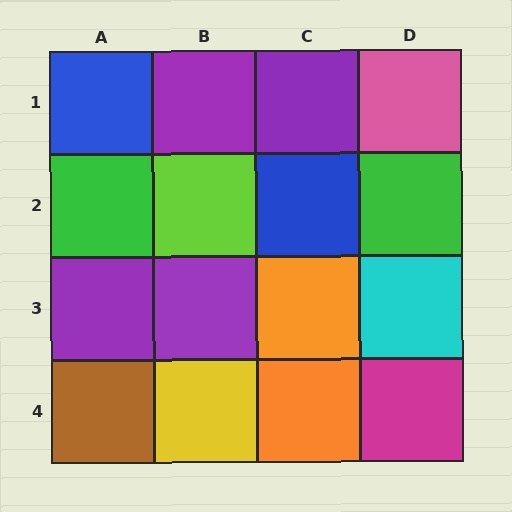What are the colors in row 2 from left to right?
Green, lime, blue, green.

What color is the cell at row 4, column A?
Brown.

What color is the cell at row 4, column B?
Yellow.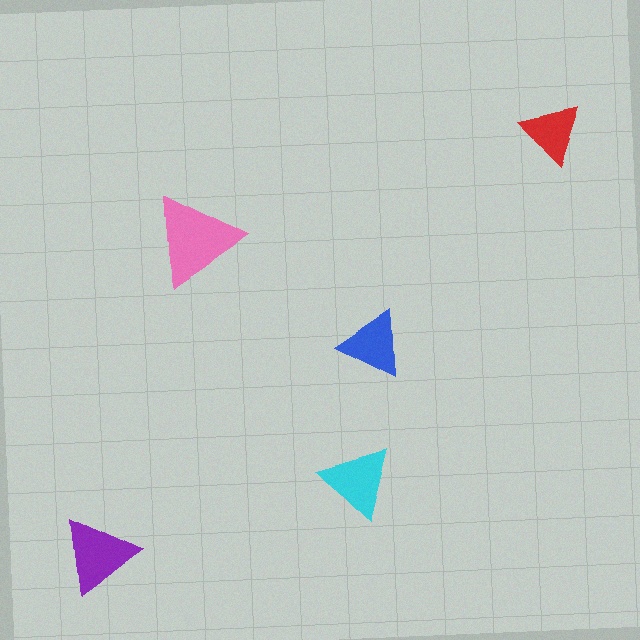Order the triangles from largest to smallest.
the pink one, the purple one, the cyan one, the blue one, the red one.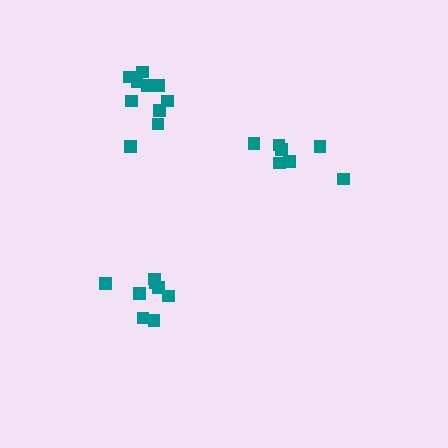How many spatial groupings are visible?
There are 3 spatial groupings.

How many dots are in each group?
Group 1: 8 dots, Group 2: 10 dots, Group 3: 7 dots (25 total).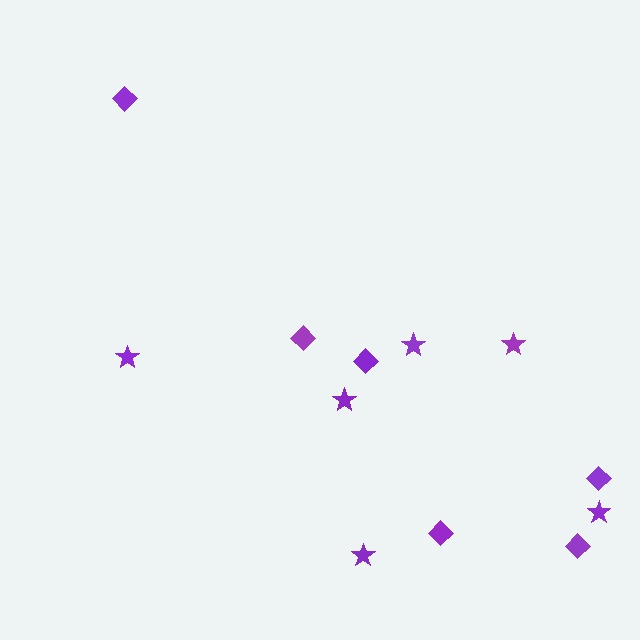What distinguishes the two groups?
There are 2 groups: one group of stars (6) and one group of diamonds (6).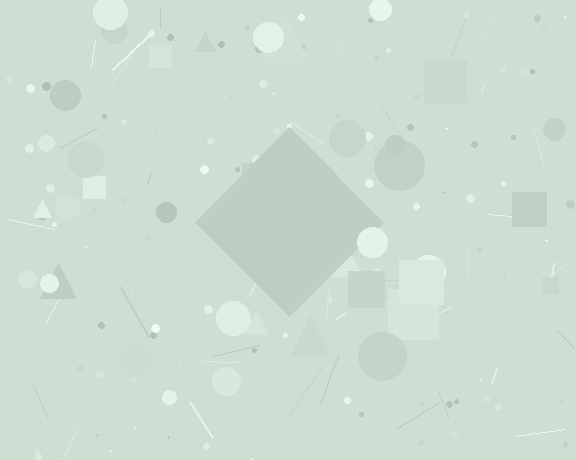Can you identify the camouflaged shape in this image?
The camouflaged shape is a diamond.